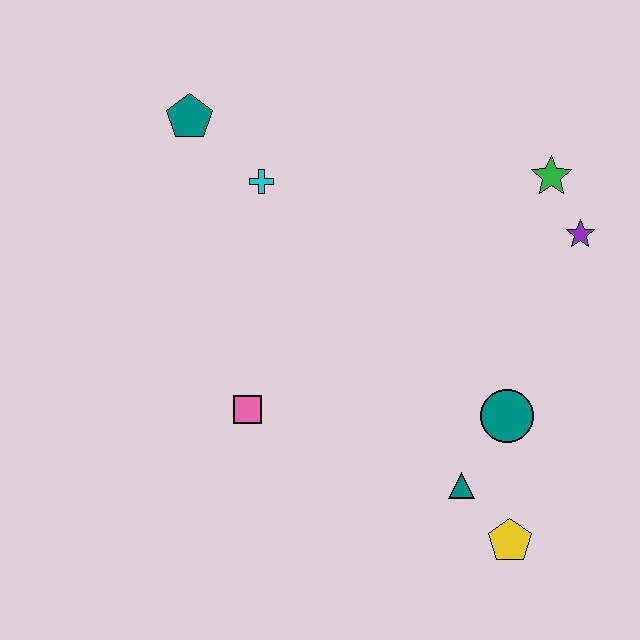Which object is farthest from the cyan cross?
The yellow pentagon is farthest from the cyan cross.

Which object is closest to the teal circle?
The teal triangle is closest to the teal circle.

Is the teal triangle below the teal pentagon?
Yes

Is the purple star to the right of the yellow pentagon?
Yes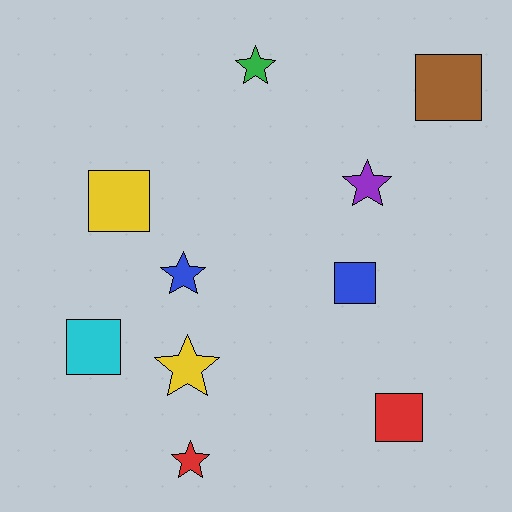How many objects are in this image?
There are 10 objects.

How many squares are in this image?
There are 5 squares.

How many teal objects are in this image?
There are no teal objects.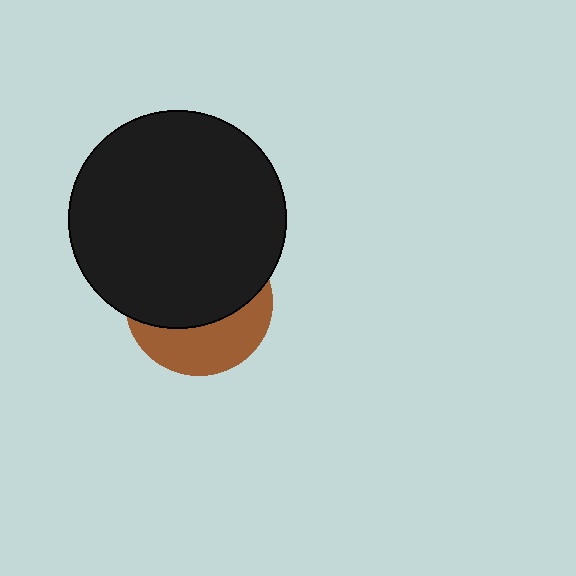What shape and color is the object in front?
The object in front is a black circle.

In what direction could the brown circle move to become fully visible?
The brown circle could move down. That would shift it out from behind the black circle entirely.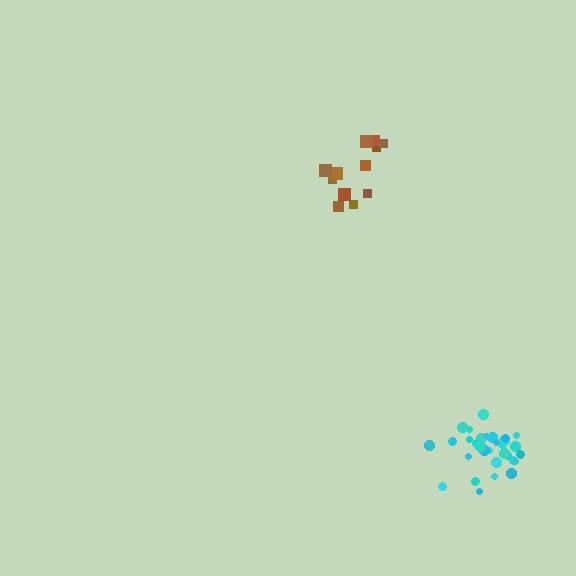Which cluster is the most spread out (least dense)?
Brown.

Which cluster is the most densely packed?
Cyan.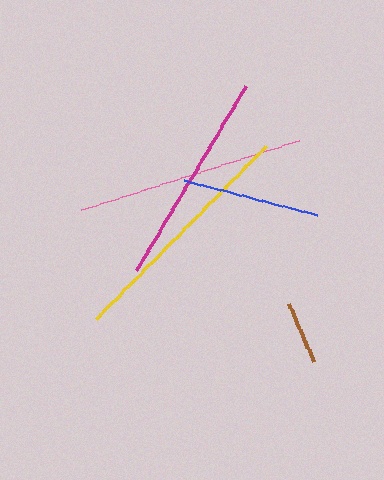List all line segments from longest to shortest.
From longest to shortest: yellow, pink, magenta, blue, brown.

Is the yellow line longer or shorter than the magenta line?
The yellow line is longer than the magenta line.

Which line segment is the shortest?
The brown line is the shortest at approximately 63 pixels.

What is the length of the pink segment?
The pink segment is approximately 229 pixels long.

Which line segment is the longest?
The yellow line is the longest at approximately 242 pixels.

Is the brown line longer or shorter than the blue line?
The blue line is longer than the brown line.